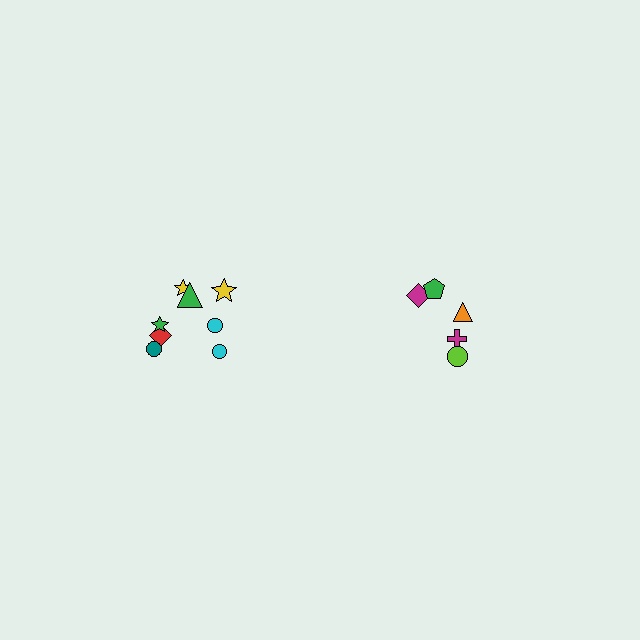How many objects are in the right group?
There are 5 objects.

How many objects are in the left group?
There are 8 objects.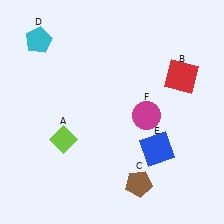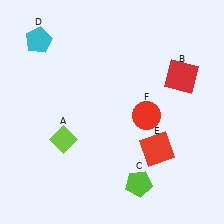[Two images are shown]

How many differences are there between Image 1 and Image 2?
There are 3 differences between the two images.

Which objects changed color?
C changed from brown to lime. E changed from blue to red. F changed from magenta to red.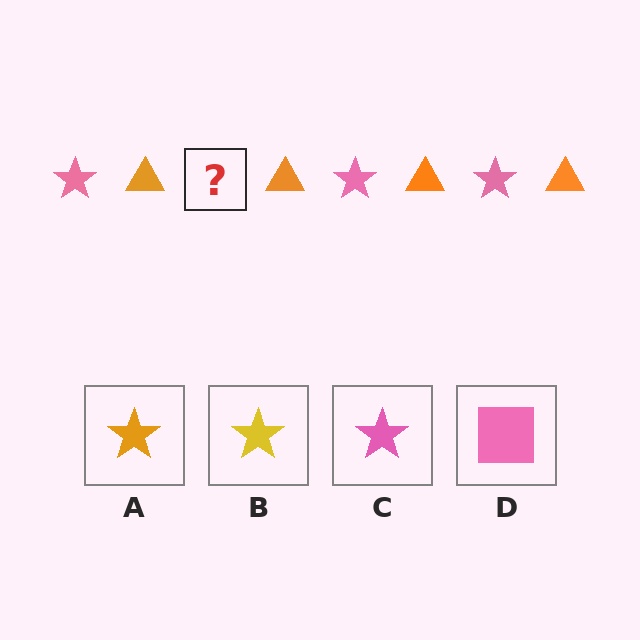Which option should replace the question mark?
Option C.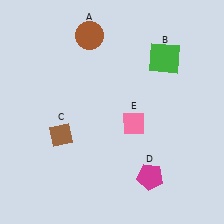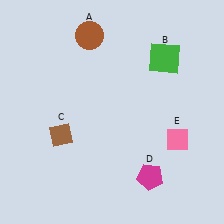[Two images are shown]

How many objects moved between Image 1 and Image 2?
1 object moved between the two images.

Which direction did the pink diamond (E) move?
The pink diamond (E) moved right.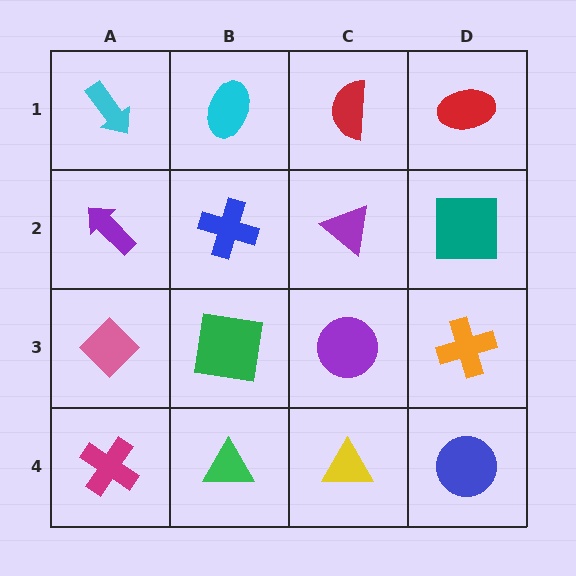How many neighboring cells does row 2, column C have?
4.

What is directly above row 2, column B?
A cyan ellipse.